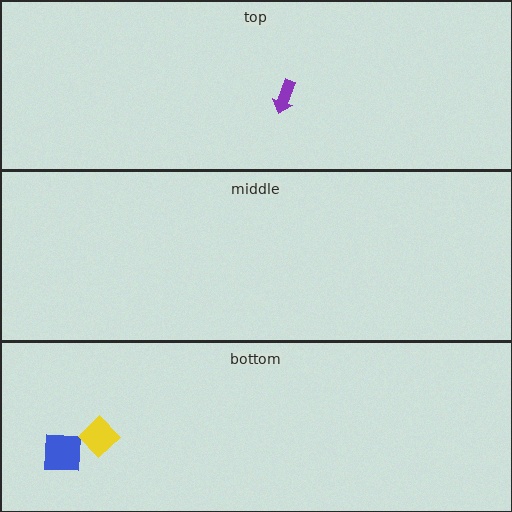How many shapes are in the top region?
1.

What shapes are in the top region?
The purple arrow.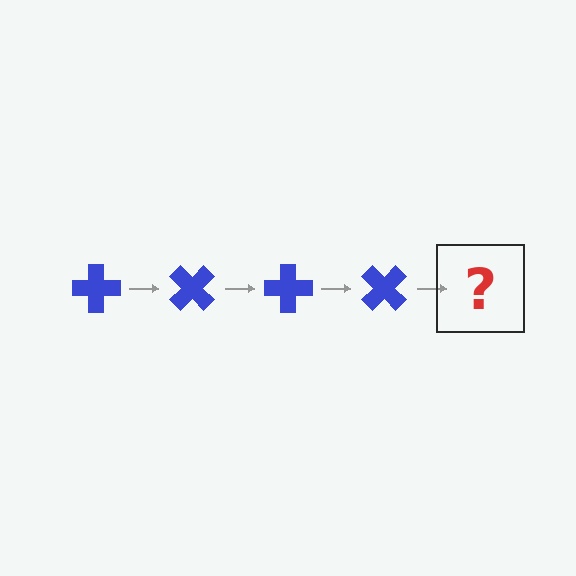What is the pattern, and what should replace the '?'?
The pattern is that the cross rotates 45 degrees each step. The '?' should be a blue cross rotated 180 degrees.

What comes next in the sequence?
The next element should be a blue cross rotated 180 degrees.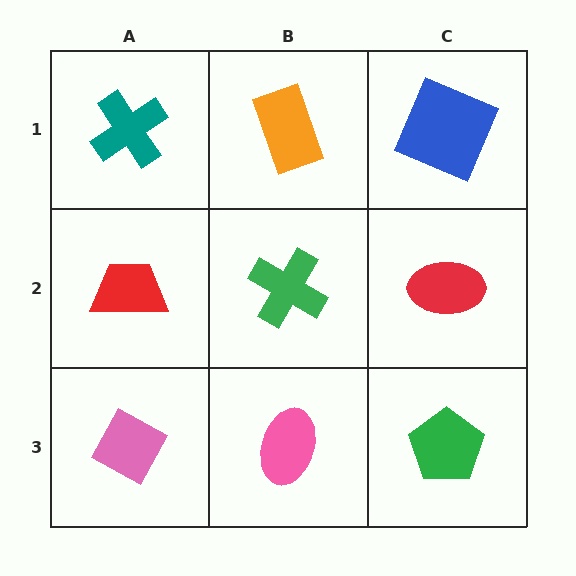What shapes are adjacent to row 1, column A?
A red trapezoid (row 2, column A), an orange rectangle (row 1, column B).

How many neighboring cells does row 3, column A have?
2.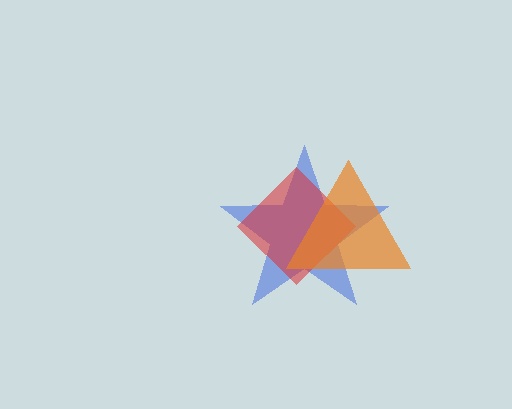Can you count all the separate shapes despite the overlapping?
Yes, there are 3 separate shapes.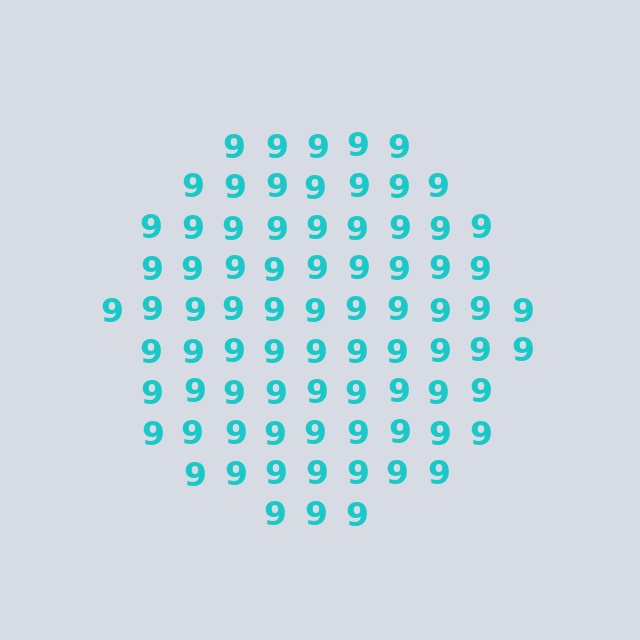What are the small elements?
The small elements are digit 9's.